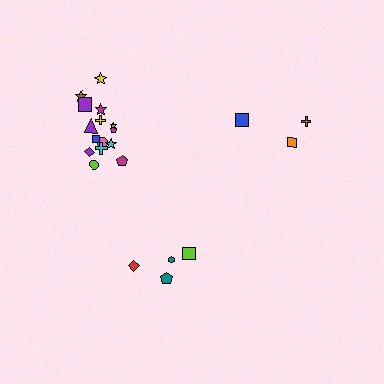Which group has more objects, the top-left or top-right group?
The top-left group.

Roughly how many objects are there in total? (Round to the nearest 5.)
Roughly 20 objects in total.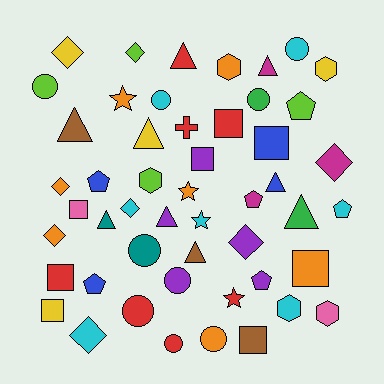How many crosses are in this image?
There is 1 cross.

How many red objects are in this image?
There are 7 red objects.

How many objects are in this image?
There are 50 objects.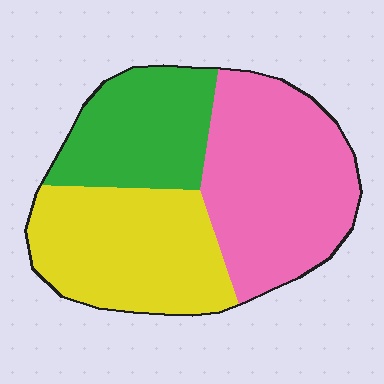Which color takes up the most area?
Pink, at roughly 40%.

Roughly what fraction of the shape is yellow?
Yellow covers about 35% of the shape.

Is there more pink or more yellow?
Pink.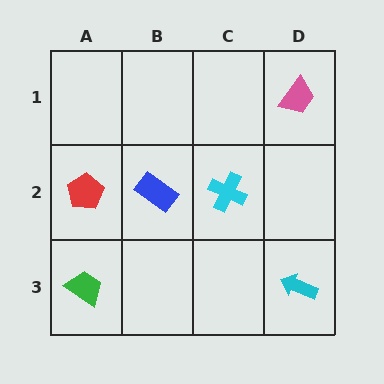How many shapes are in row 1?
1 shape.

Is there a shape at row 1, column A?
No, that cell is empty.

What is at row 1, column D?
A pink trapezoid.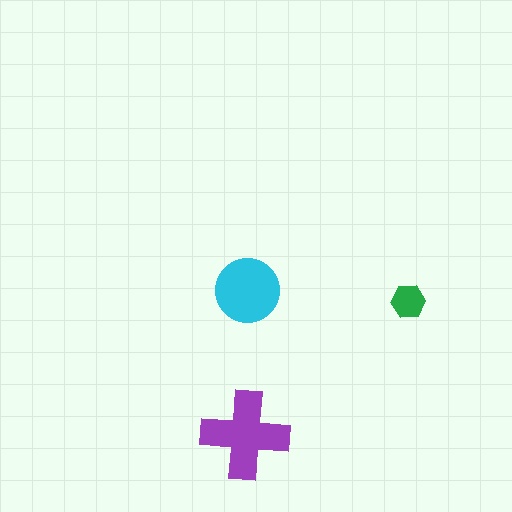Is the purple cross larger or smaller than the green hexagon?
Larger.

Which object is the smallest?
The green hexagon.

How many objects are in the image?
There are 3 objects in the image.